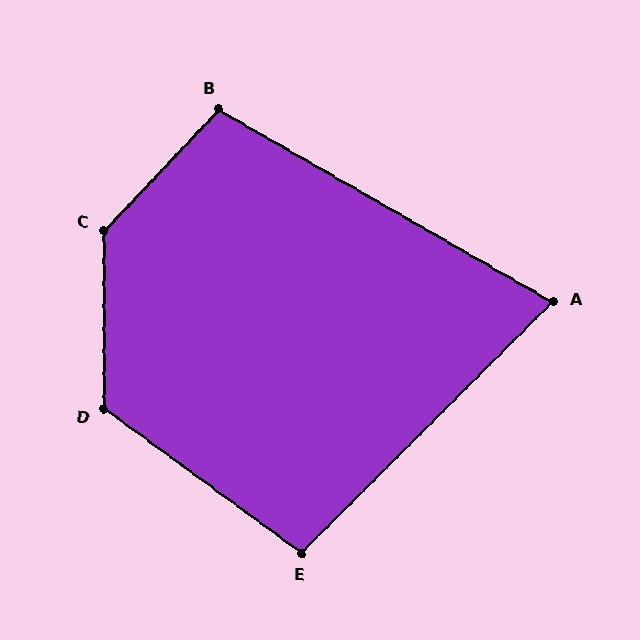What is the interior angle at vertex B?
Approximately 103 degrees (obtuse).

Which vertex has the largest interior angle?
C, at approximately 137 degrees.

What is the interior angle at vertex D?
Approximately 126 degrees (obtuse).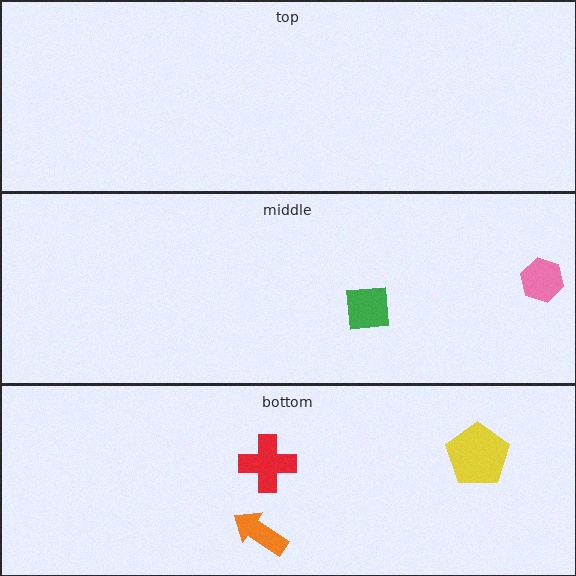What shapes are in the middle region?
The pink hexagon, the green square.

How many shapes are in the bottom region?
3.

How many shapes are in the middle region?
2.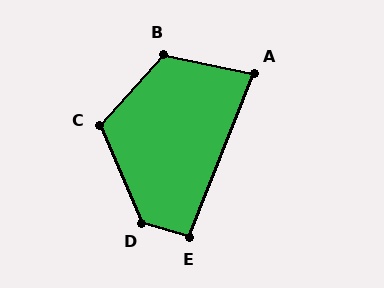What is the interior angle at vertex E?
Approximately 94 degrees (approximately right).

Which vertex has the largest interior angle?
D, at approximately 130 degrees.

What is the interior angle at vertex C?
Approximately 115 degrees (obtuse).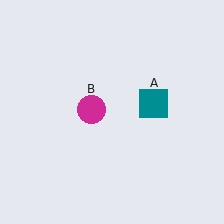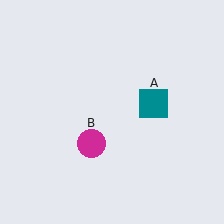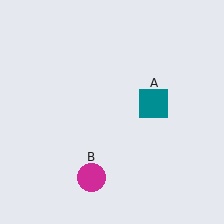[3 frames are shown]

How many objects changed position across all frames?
1 object changed position: magenta circle (object B).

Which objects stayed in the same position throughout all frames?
Teal square (object A) remained stationary.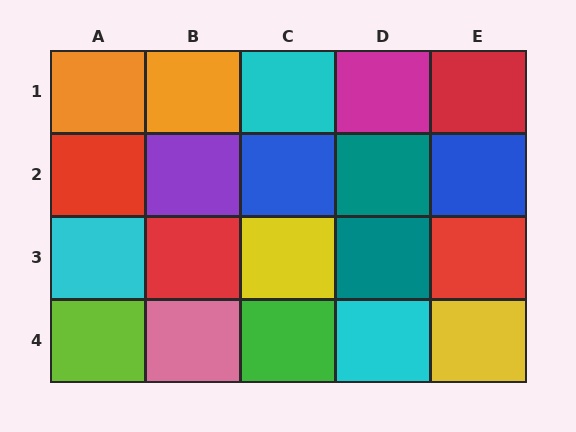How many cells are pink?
1 cell is pink.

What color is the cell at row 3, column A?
Cyan.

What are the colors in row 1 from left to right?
Orange, orange, cyan, magenta, red.